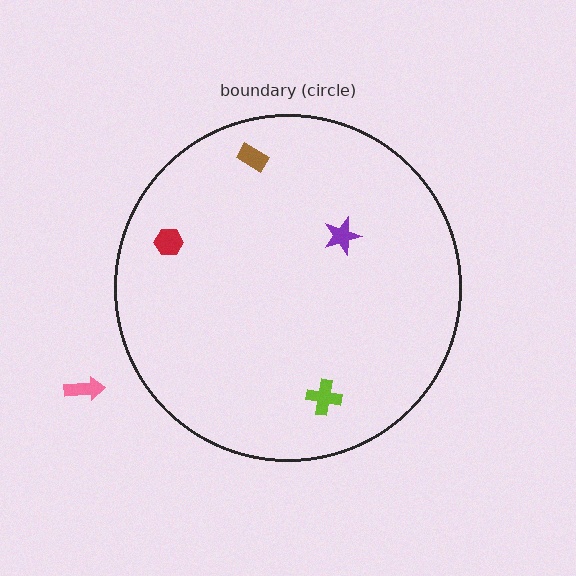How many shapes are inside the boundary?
4 inside, 1 outside.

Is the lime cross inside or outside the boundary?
Inside.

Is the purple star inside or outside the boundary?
Inside.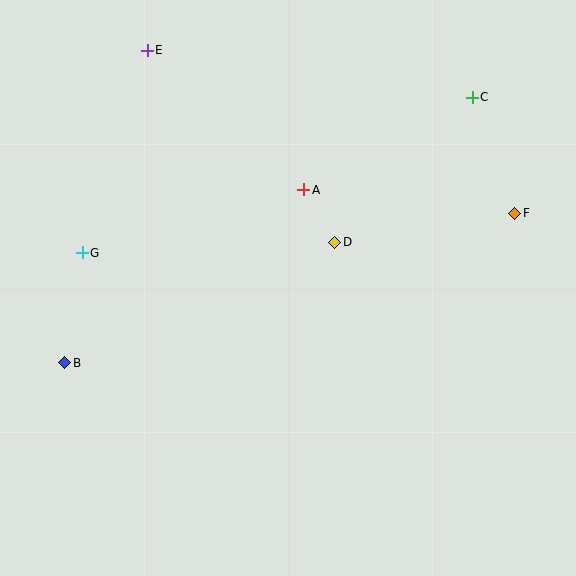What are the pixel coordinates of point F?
Point F is at (515, 213).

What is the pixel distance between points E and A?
The distance between E and A is 210 pixels.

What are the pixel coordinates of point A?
Point A is at (304, 190).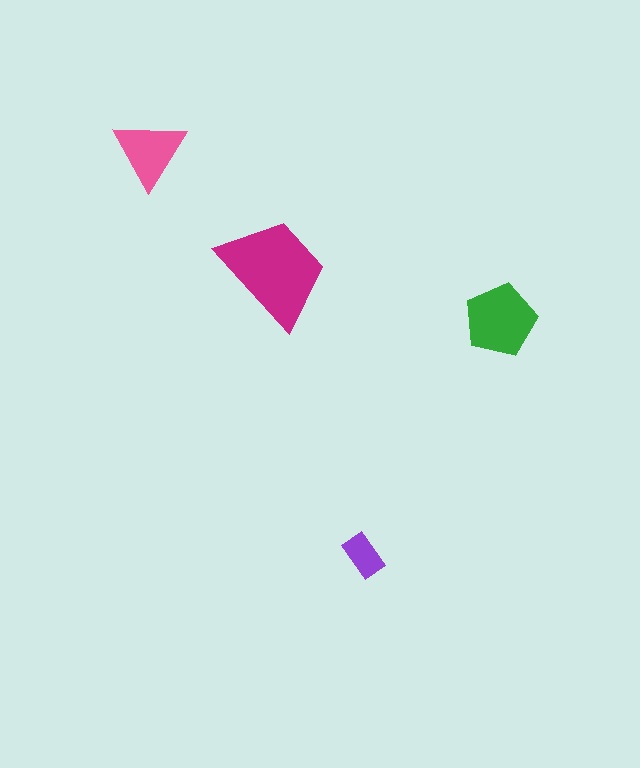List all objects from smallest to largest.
The purple rectangle, the pink triangle, the green pentagon, the magenta trapezoid.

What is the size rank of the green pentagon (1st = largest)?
2nd.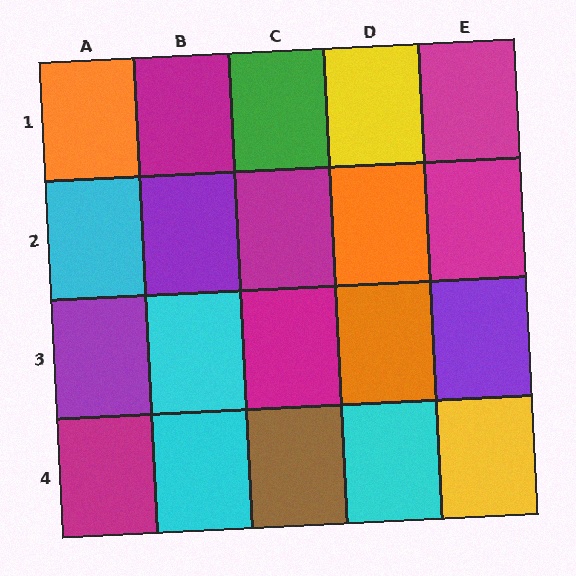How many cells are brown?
1 cell is brown.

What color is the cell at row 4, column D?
Cyan.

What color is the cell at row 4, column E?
Yellow.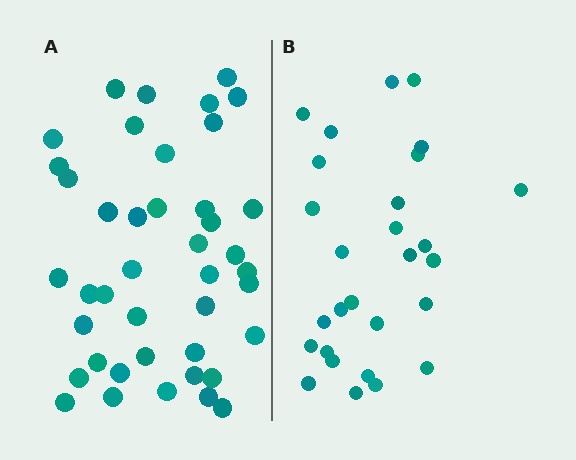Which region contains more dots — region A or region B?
Region A (the left region) has more dots.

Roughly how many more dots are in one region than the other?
Region A has approximately 15 more dots than region B.